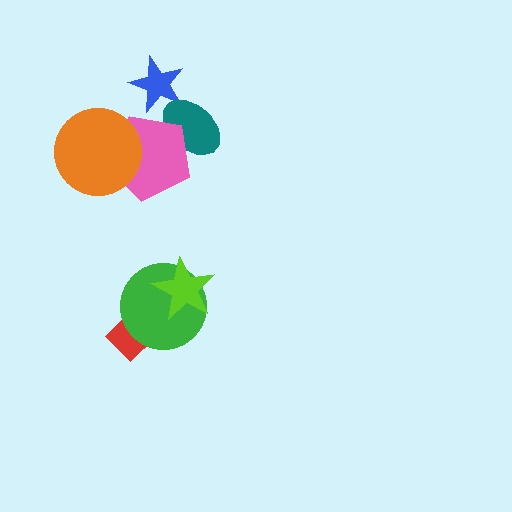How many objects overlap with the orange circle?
1 object overlaps with the orange circle.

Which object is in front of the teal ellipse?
The pink pentagon is in front of the teal ellipse.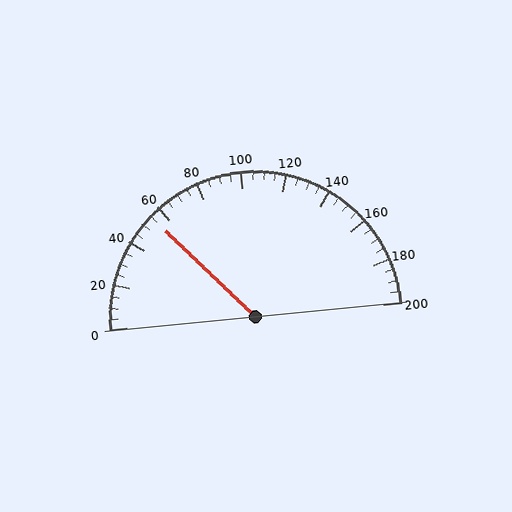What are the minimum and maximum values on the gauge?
The gauge ranges from 0 to 200.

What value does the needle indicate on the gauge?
The needle indicates approximately 55.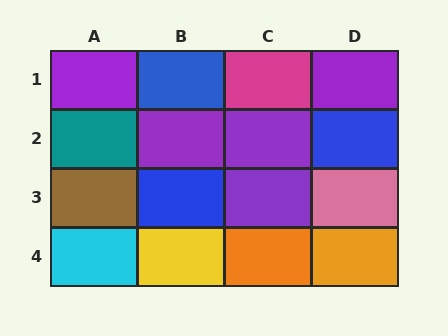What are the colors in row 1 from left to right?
Purple, blue, magenta, purple.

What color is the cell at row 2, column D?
Blue.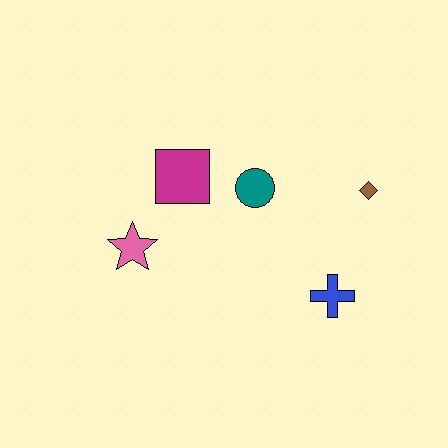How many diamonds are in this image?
There is 1 diamond.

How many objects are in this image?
There are 5 objects.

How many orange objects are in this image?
There are no orange objects.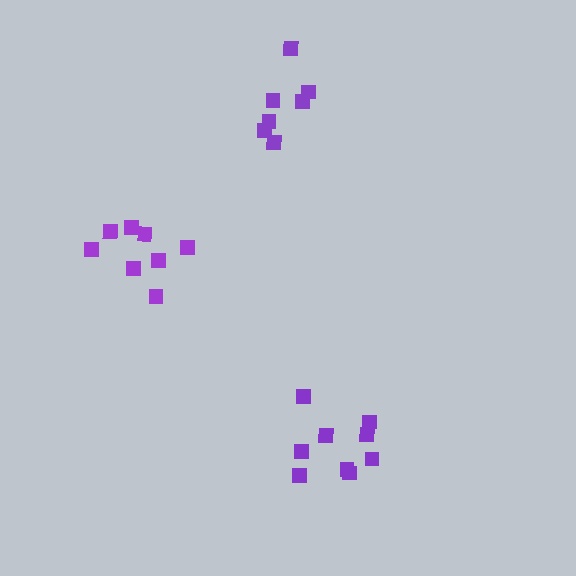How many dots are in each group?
Group 1: 9 dots, Group 2: 7 dots, Group 3: 8 dots (24 total).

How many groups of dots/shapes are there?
There are 3 groups.